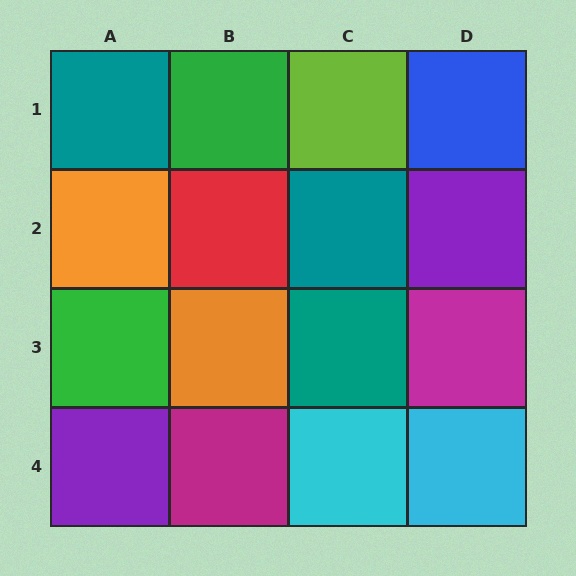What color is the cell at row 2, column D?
Purple.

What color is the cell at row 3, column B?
Orange.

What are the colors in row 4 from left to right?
Purple, magenta, cyan, cyan.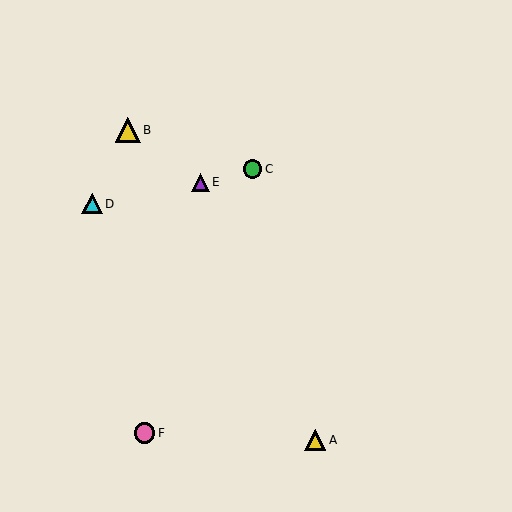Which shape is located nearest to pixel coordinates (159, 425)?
The pink circle (labeled F) at (145, 433) is nearest to that location.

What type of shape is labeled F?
Shape F is a pink circle.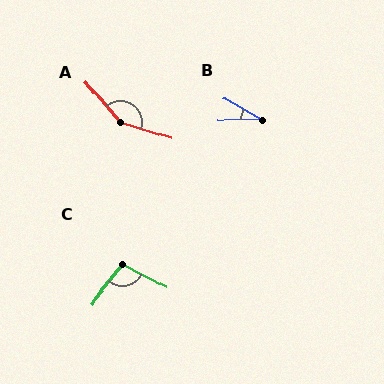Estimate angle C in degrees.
Approximately 102 degrees.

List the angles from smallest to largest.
B (30°), C (102°), A (147°).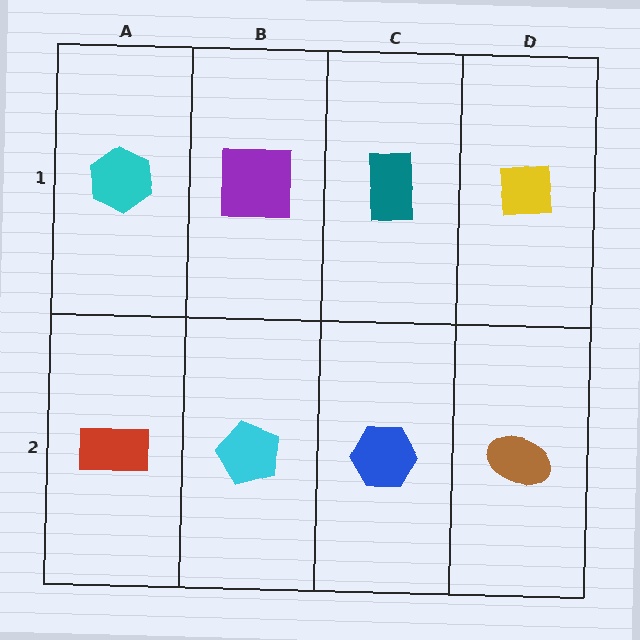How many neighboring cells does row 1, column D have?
2.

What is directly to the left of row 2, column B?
A red rectangle.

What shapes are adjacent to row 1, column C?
A blue hexagon (row 2, column C), a purple square (row 1, column B), a yellow square (row 1, column D).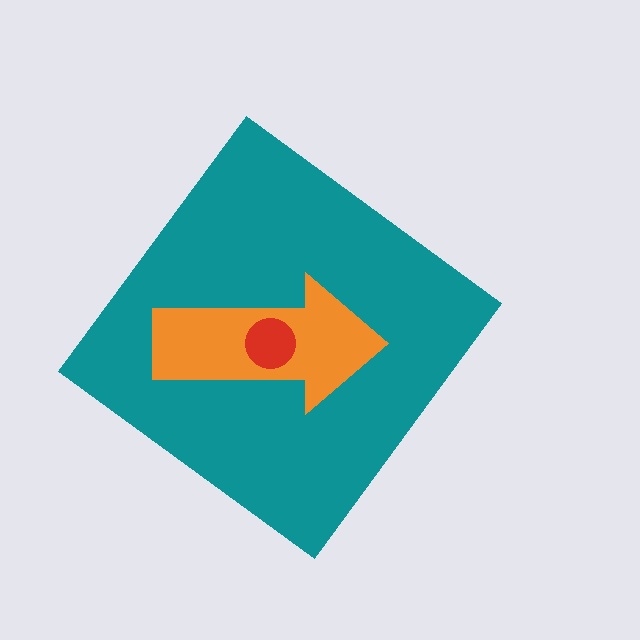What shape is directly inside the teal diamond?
The orange arrow.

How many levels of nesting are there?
3.